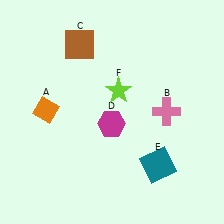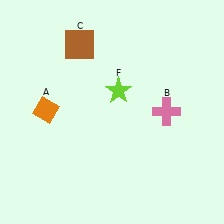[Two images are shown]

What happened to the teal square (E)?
The teal square (E) was removed in Image 2. It was in the bottom-right area of Image 1.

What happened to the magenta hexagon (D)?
The magenta hexagon (D) was removed in Image 2. It was in the bottom-left area of Image 1.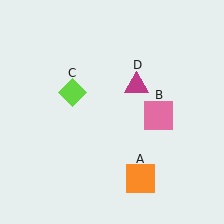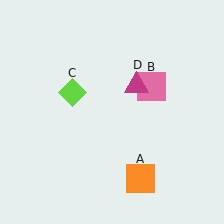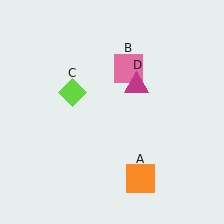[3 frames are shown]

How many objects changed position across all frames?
1 object changed position: pink square (object B).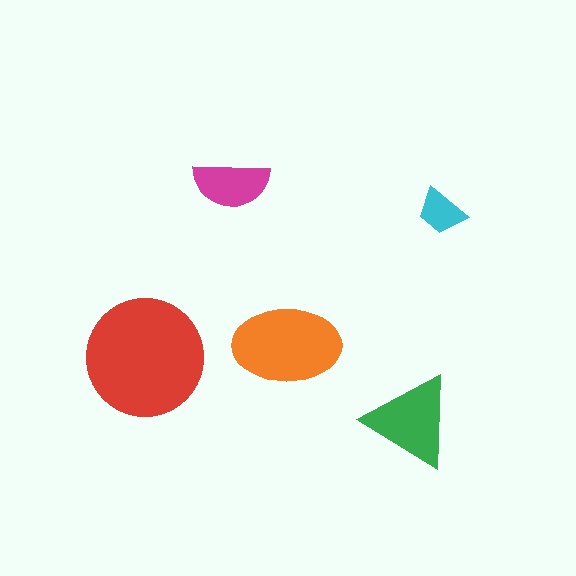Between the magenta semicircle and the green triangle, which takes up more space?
The green triangle.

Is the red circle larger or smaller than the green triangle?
Larger.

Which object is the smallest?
The cyan trapezoid.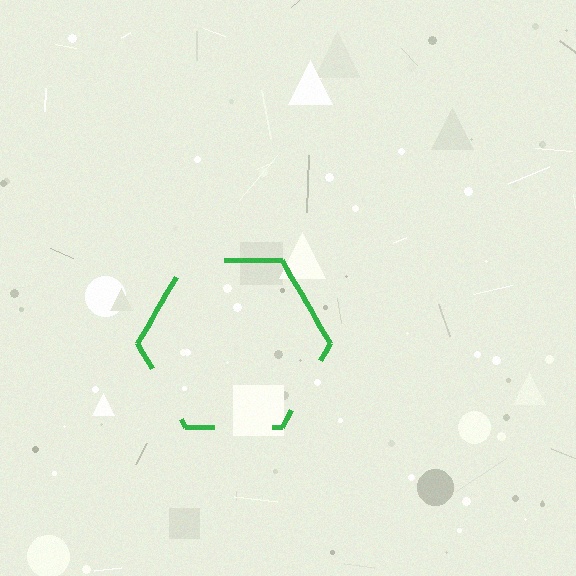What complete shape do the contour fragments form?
The contour fragments form a hexagon.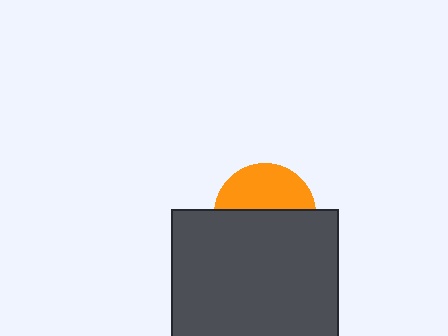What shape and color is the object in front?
The object in front is a dark gray square.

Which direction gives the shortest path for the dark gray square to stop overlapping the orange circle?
Moving down gives the shortest separation.